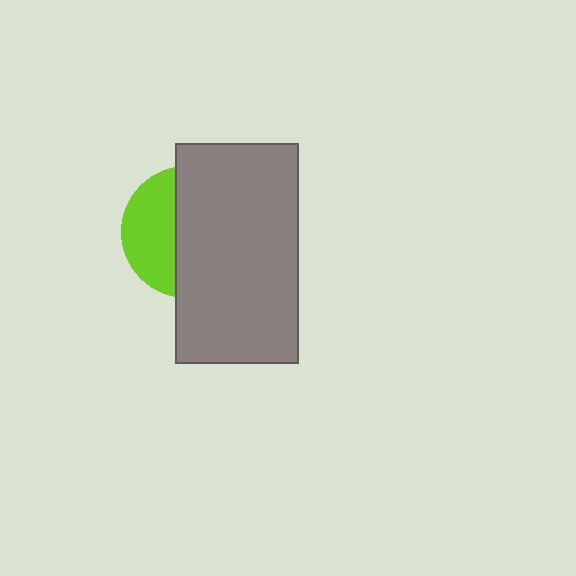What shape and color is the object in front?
The object in front is a gray rectangle.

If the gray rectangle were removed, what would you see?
You would see the complete lime circle.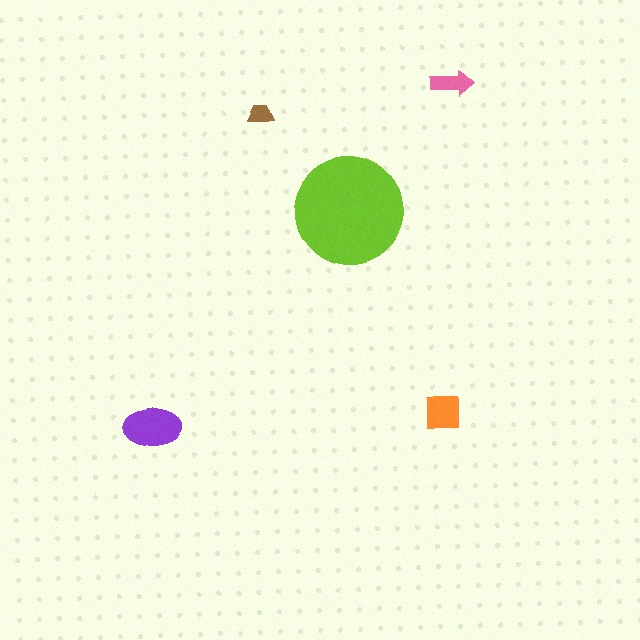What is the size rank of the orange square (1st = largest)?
3rd.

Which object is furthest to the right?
The pink arrow is rightmost.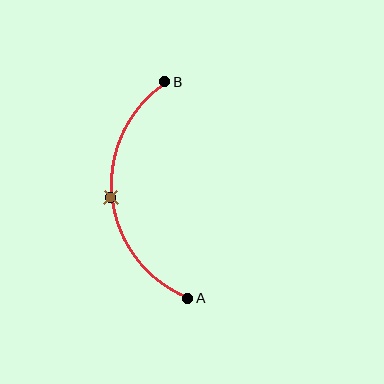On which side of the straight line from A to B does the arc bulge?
The arc bulges to the left of the straight line connecting A and B.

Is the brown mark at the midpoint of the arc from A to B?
Yes. The brown mark lies on the arc at equal arc-length from both A and B — it is the arc midpoint.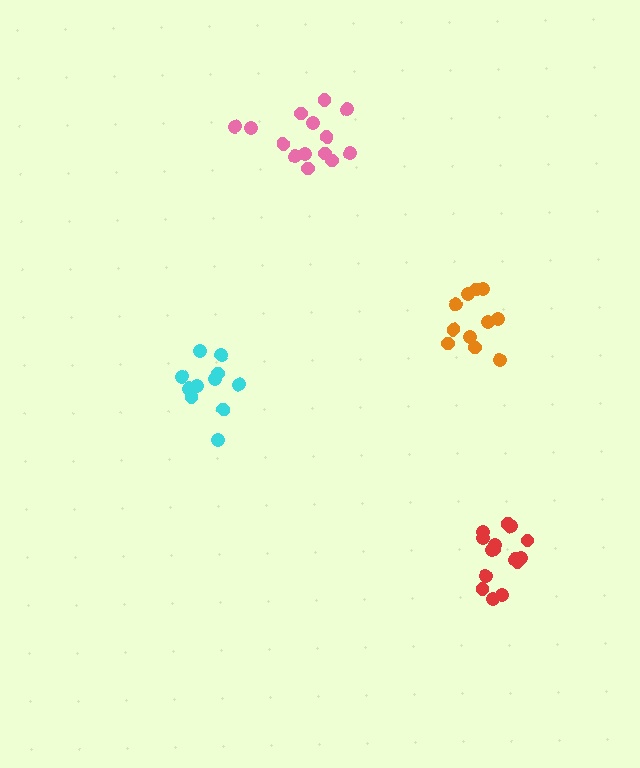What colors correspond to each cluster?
The clusters are colored: pink, orange, cyan, red.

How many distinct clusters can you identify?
There are 4 distinct clusters.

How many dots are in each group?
Group 1: 14 dots, Group 2: 11 dots, Group 3: 11 dots, Group 4: 15 dots (51 total).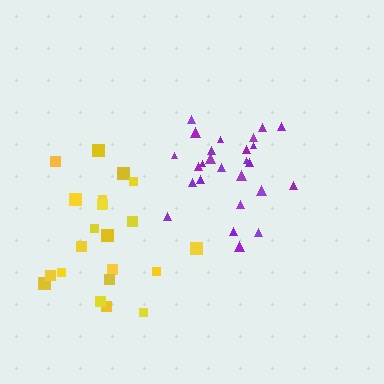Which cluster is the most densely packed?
Purple.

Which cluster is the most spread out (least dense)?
Yellow.